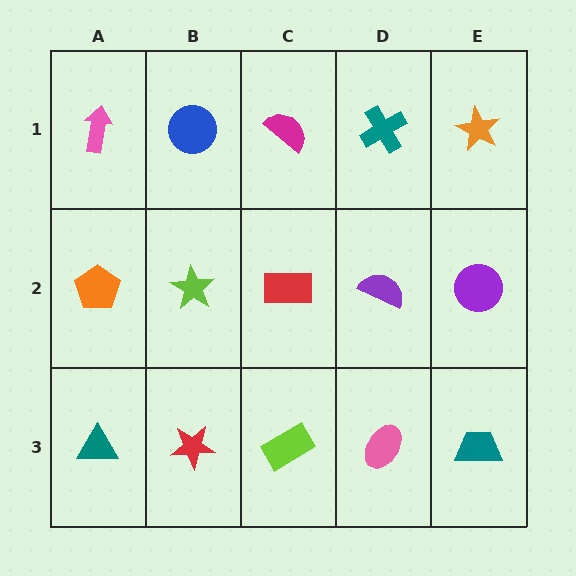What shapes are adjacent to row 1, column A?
An orange pentagon (row 2, column A), a blue circle (row 1, column B).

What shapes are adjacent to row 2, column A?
A pink arrow (row 1, column A), a teal triangle (row 3, column A), a lime star (row 2, column B).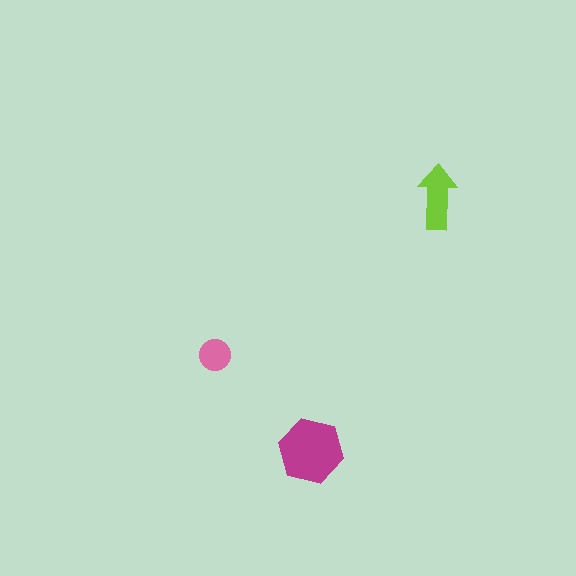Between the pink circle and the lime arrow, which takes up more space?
The lime arrow.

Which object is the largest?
The magenta hexagon.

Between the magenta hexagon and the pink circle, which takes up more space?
The magenta hexagon.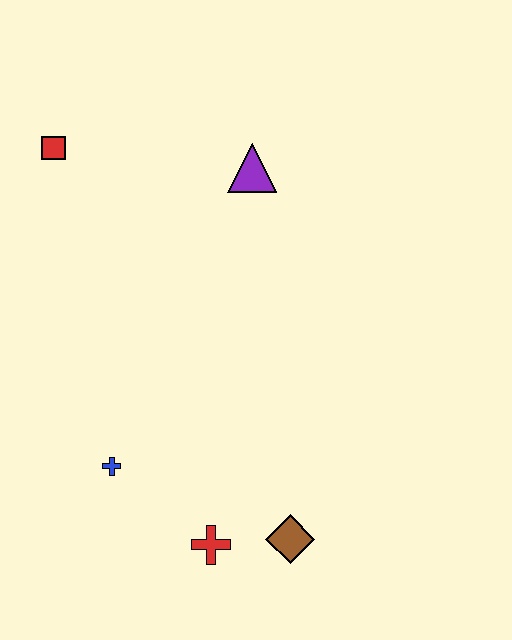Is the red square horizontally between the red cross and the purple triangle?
No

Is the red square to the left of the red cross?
Yes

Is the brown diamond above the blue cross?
No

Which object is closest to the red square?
The purple triangle is closest to the red square.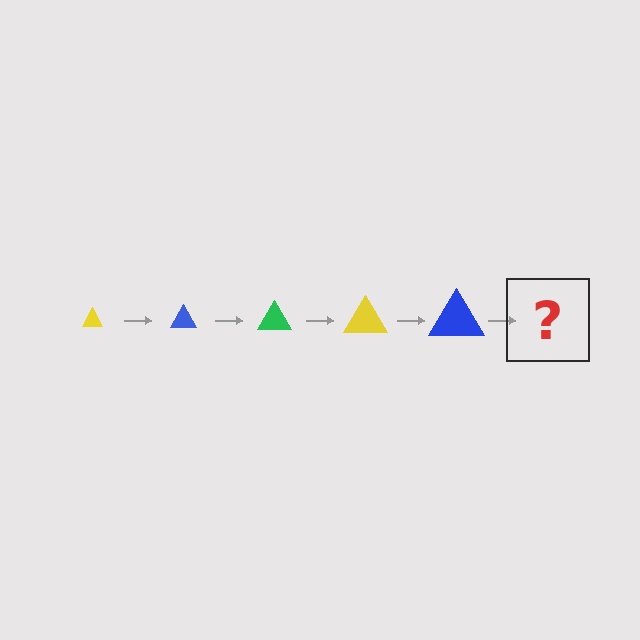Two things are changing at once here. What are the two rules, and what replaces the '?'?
The two rules are that the triangle grows larger each step and the color cycles through yellow, blue, and green. The '?' should be a green triangle, larger than the previous one.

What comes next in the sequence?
The next element should be a green triangle, larger than the previous one.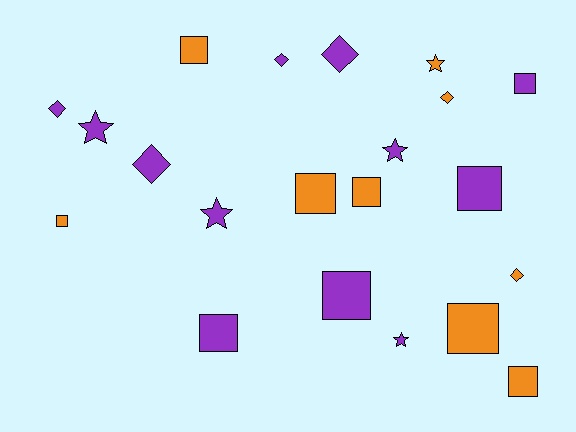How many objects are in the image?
There are 21 objects.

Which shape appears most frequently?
Square, with 10 objects.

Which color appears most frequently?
Purple, with 12 objects.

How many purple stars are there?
There are 4 purple stars.